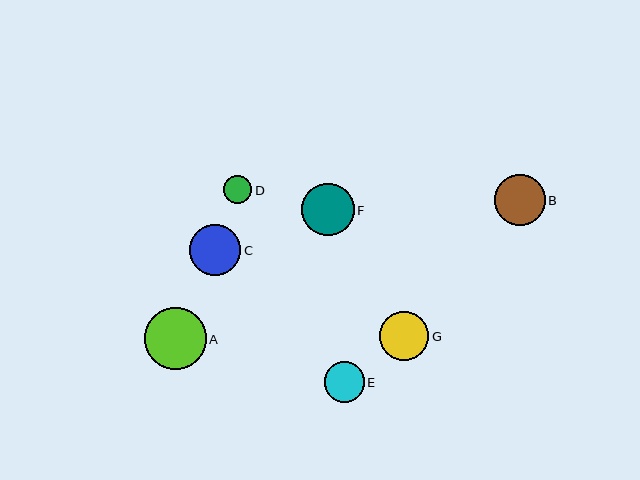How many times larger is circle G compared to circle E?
Circle G is approximately 1.2 times the size of circle E.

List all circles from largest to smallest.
From largest to smallest: A, F, C, B, G, E, D.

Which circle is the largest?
Circle A is the largest with a size of approximately 62 pixels.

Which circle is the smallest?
Circle D is the smallest with a size of approximately 28 pixels.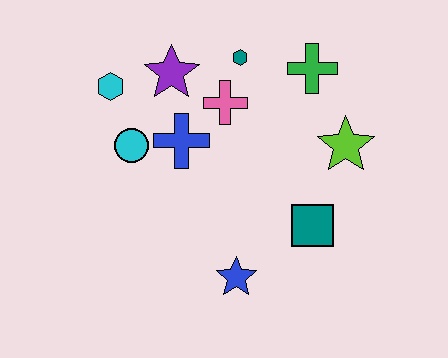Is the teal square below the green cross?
Yes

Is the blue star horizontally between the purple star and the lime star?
Yes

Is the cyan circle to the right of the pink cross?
No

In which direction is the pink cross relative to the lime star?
The pink cross is to the left of the lime star.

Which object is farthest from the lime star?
The cyan hexagon is farthest from the lime star.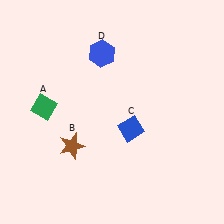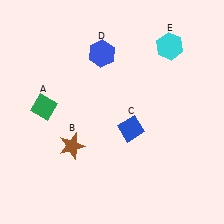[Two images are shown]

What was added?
A cyan hexagon (E) was added in Image 2.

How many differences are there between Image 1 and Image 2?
There is 1 difference between the two images.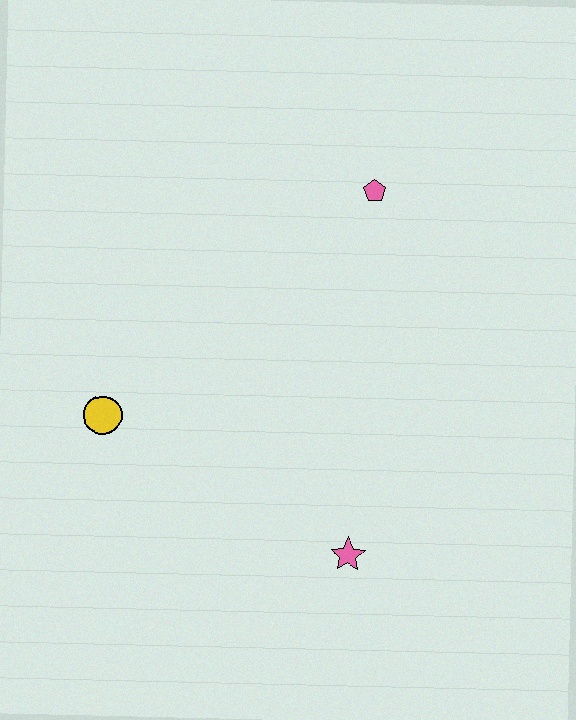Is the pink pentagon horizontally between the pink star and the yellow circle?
No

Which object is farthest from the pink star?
The pink pentagon is farthest from the pink star.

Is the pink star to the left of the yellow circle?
No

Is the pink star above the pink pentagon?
No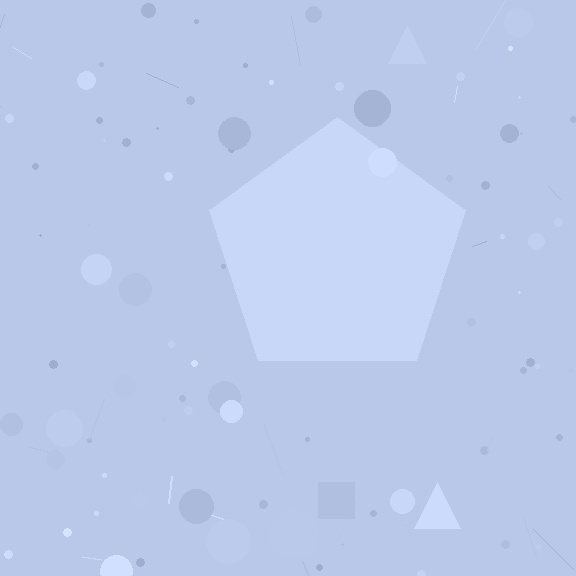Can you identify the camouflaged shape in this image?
The camouflaged shape is a pentagon.